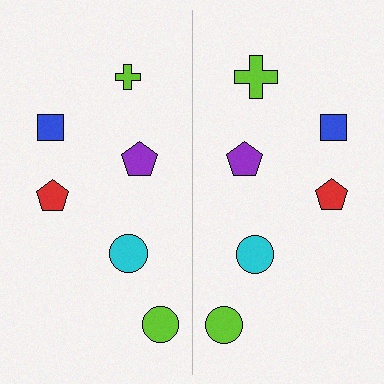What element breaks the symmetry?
The lime cross on the right side has a different size than its mirror counterpart.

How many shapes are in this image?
There are 12 shapes in this image.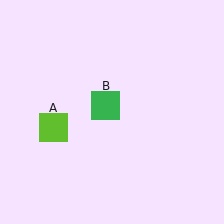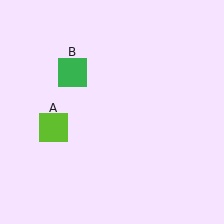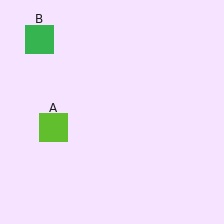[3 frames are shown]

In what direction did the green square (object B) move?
The green square (object B) moved up and to the left.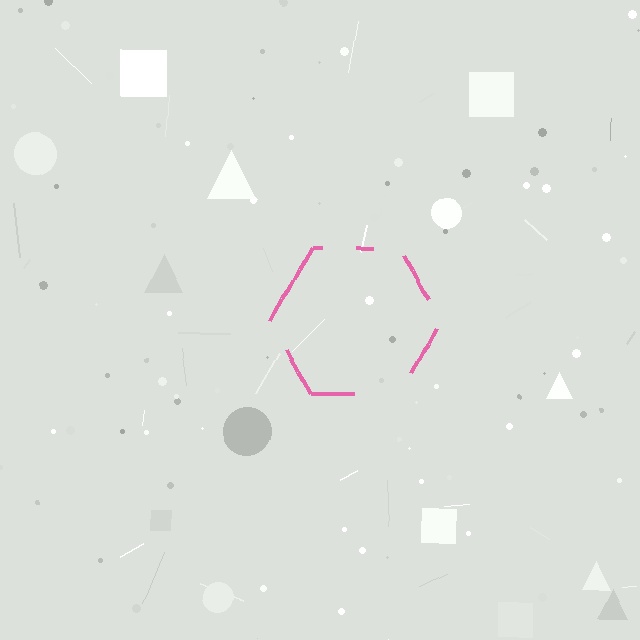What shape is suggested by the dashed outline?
The dashed outline suggests a hexagon.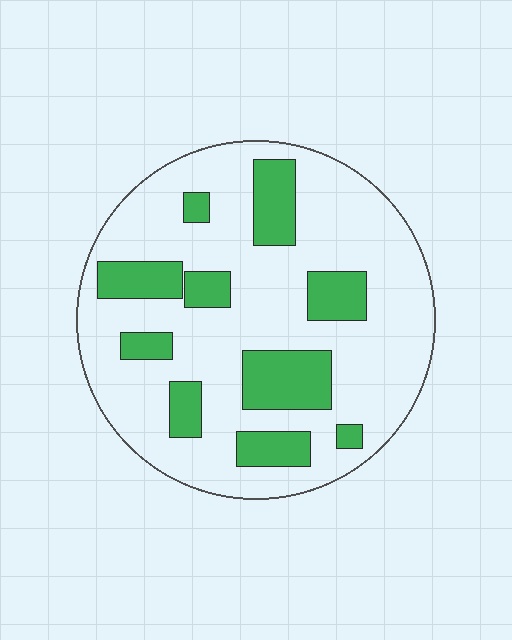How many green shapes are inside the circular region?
10.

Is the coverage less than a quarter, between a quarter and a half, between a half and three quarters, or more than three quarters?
Less than a quarter.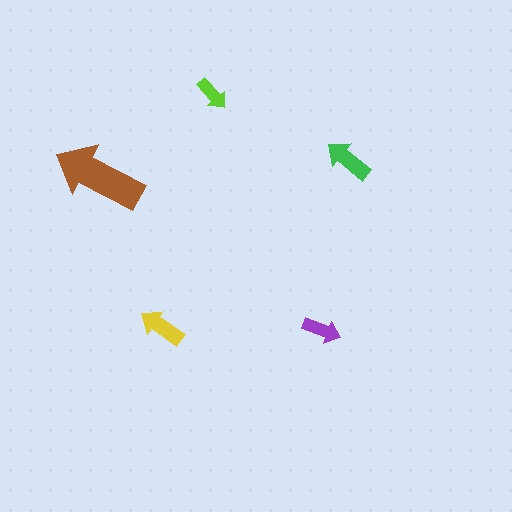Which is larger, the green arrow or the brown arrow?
The brown one.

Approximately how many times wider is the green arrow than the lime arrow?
About 1.5 times wider.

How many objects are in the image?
There are 5 objects in the image.